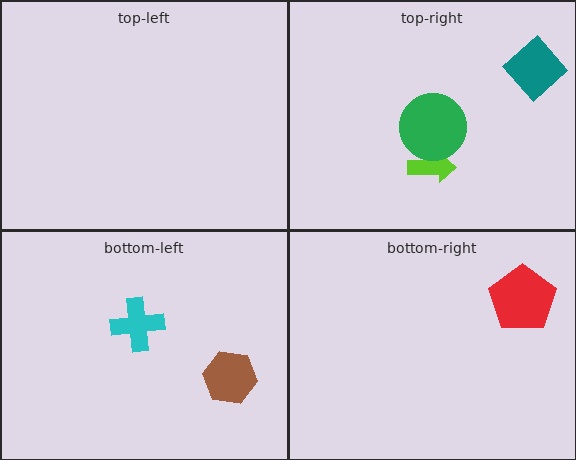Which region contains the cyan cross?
The bottom-left region.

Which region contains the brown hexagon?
The bottom-left region.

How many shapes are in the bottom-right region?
1.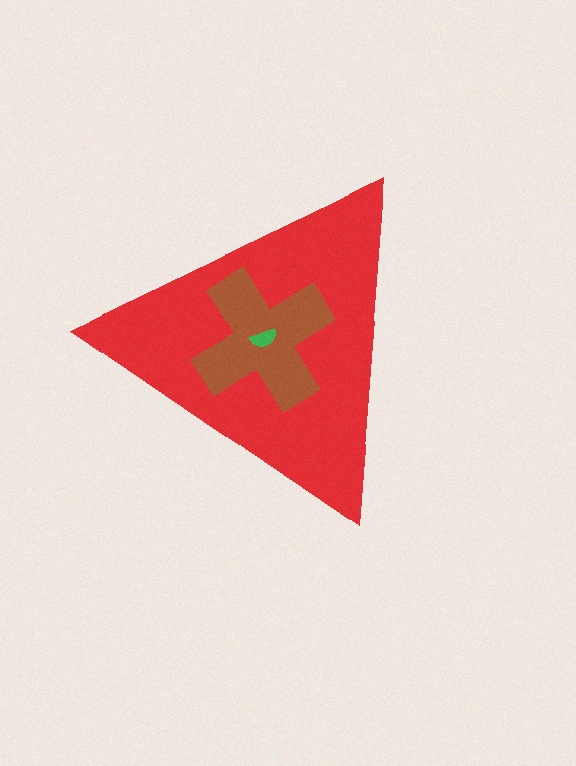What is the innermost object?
The green semicircle.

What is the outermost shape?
The red triangle.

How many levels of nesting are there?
3.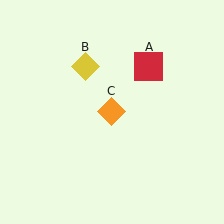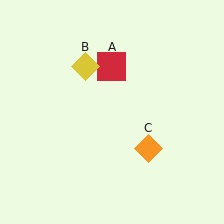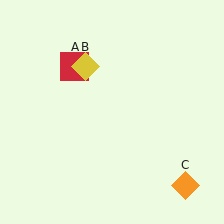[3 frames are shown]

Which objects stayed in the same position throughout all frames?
Yellow diamond (object B) remained stationary.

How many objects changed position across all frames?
2 objects changed position: red square (object A), orange diamond (object C).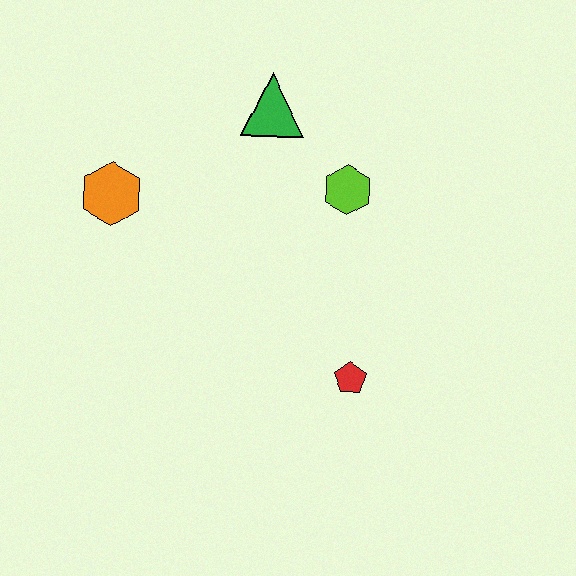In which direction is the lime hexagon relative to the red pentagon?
The lime hexagon is above the red pentagon.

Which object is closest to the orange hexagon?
The green triangle is closest to the orange hexagon.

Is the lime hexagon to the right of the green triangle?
Yes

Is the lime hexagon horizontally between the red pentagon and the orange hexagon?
Yes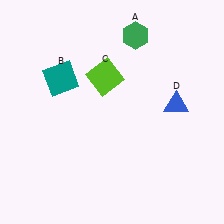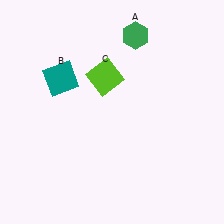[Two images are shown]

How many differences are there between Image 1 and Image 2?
There is 1 difference between the two images.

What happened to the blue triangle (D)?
The blue triangle (D) was removed in Image 2. It was in the top-right area of Image 1.